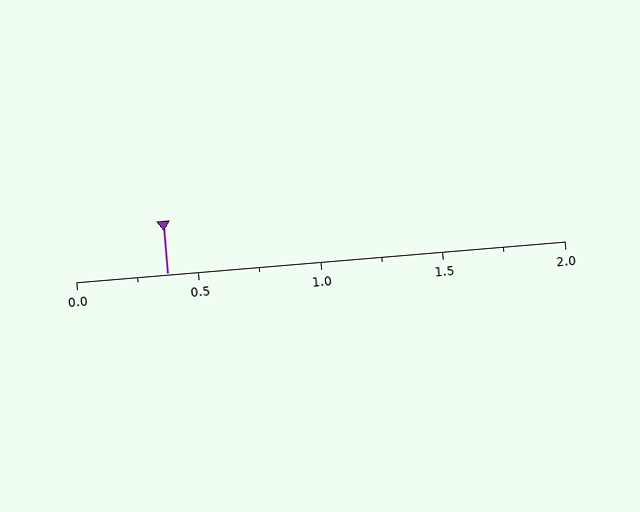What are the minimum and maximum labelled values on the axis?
The axis runs from 0.0 to 2.0.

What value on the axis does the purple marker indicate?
The marker indicates approximately 0.38.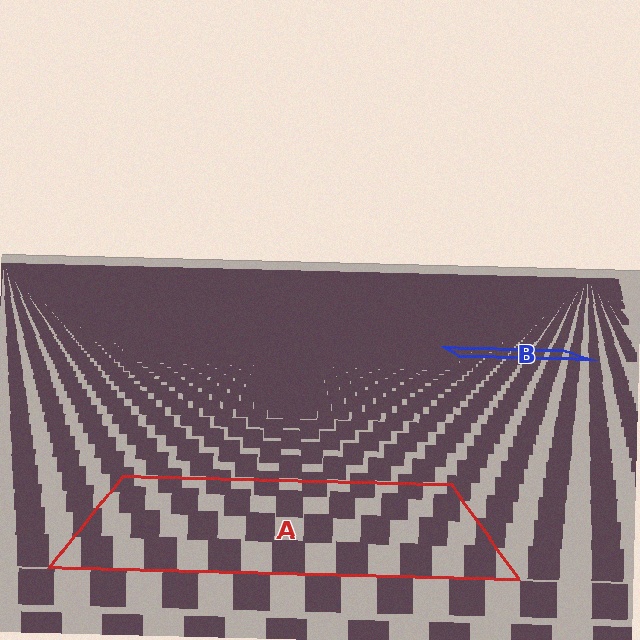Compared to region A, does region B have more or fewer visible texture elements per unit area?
Region B has more texture elements per unit area — they are packed more densely because it is farther away.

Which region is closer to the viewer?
Region A is closer. The texture elements there are larger and more spread out.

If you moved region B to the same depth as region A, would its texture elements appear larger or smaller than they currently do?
They would appear larger. At a closer depth, the same texture elements are projected at a bigger on-screen size.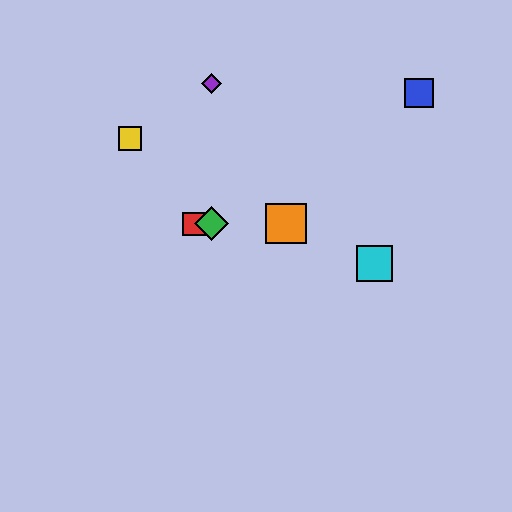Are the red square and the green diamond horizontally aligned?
Yes, both are at y≈224.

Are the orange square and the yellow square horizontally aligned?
No, the orange square is at y≈224 and the yellow square is at y≈138.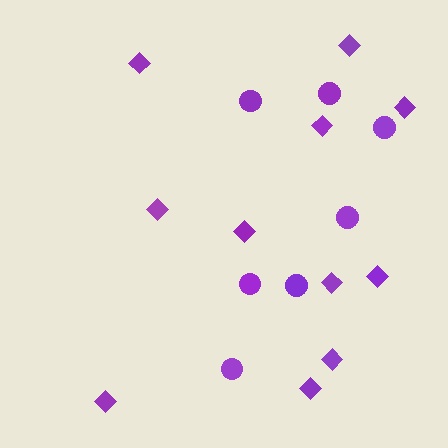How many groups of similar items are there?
There are 2 groups: one group of circles (7) and one group of diamonds (11).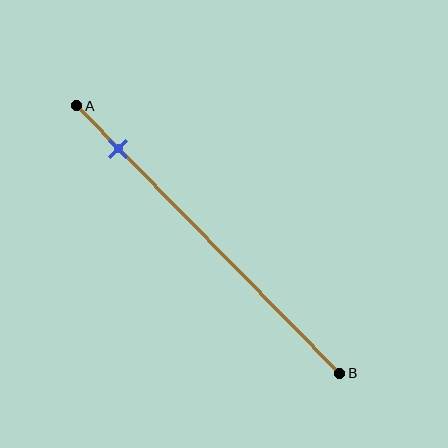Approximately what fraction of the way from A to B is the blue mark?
The blue mark is approximately 15% of the way from A to B.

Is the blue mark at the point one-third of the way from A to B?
No, the mark is at about 15% from A, not at the 33% one-third point.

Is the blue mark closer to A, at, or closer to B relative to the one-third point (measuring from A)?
The blue mark is closer to point A than the one-third point of segment AB.